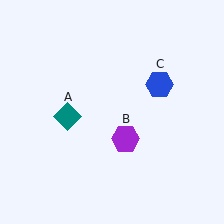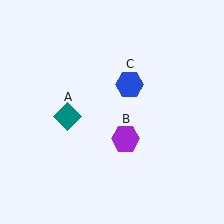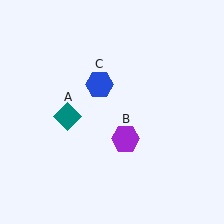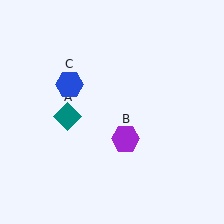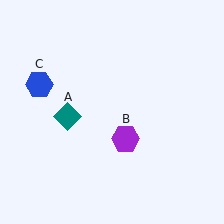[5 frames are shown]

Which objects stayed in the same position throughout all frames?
Teal diamond (object A) and purple hexagon (object B) remained stationary.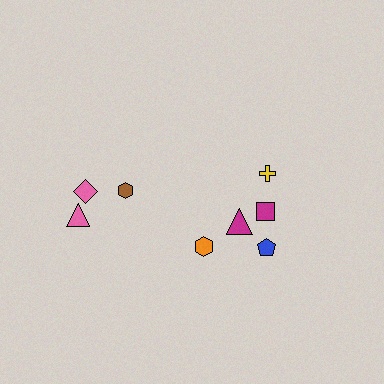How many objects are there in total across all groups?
There are 8 objects.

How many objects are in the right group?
There are 5 objects.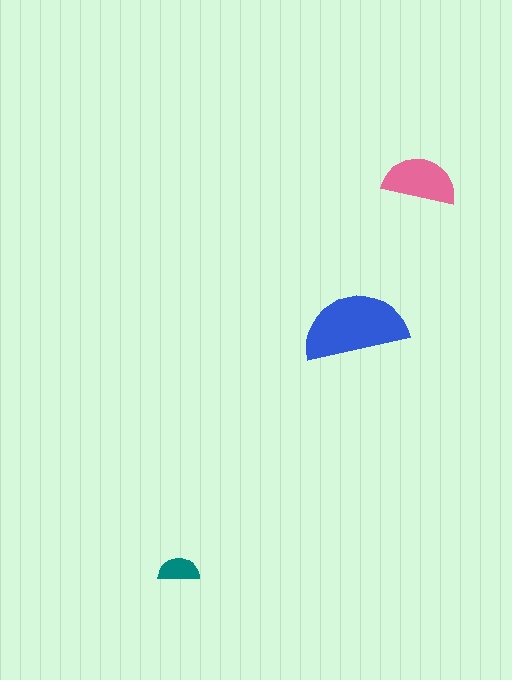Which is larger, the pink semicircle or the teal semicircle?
The pink one.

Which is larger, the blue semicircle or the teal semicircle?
The blue one.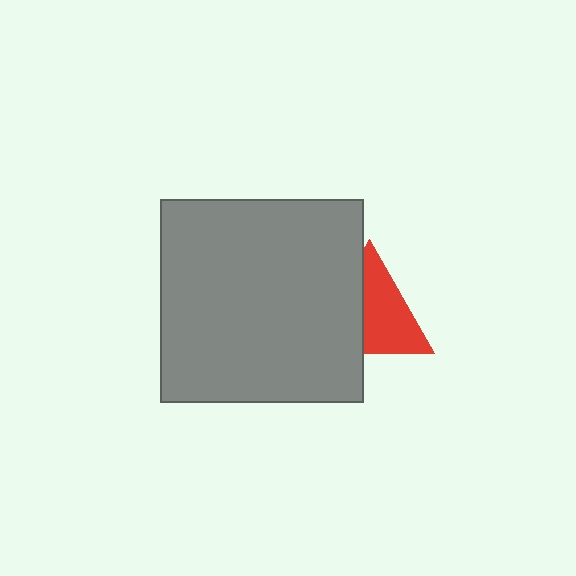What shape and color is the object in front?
The object in front is a gray square.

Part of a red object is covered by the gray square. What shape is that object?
It is a triangle.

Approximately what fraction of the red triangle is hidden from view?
Roughly 42% of the red triangle is hidden behind the gray square.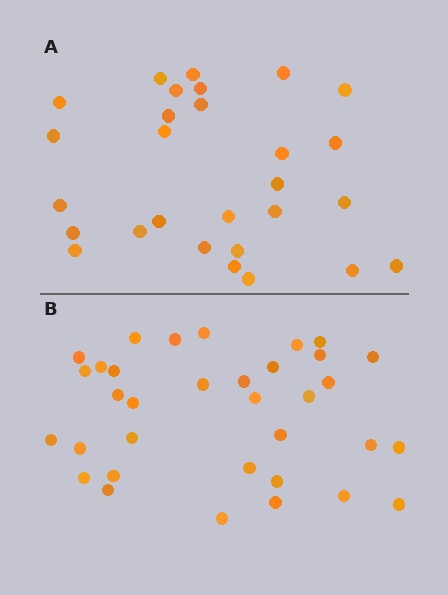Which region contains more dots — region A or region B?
Region B (the bottom region) has more dots.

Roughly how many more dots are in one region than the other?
Region B has about 6 more dots than region A.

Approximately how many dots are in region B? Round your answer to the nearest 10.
About 30 dots. (The exact count is 34, which rounds to 30.)